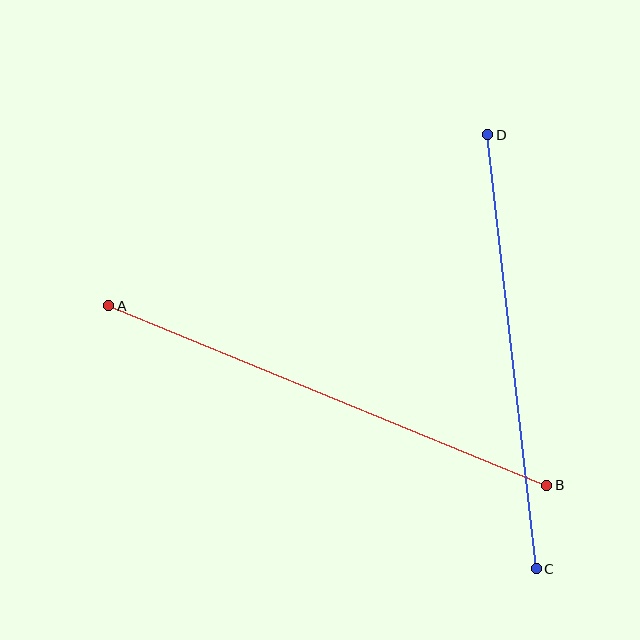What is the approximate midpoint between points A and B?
The midpoint is at approximately (328, 395) pixels.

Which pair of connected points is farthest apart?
Points A and B are farthest apart.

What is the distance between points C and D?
The distance is approximately 437 pixels.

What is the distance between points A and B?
The distance is approximately 473 pixels.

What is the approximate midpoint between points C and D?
The midpoint is at approximately (512, 352) pixels.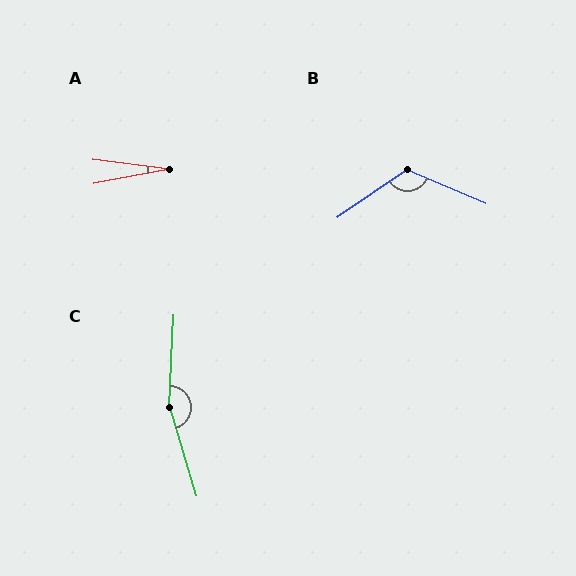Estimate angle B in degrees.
Approximately 122 degrees.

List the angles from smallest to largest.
A (18°), B (122°), C (161°).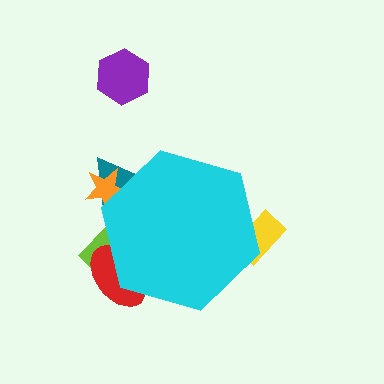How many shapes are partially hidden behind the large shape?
5 shapes are partially hidden.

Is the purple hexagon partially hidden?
No, the purple hexagon is fully visible.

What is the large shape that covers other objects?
A cyan hexagon.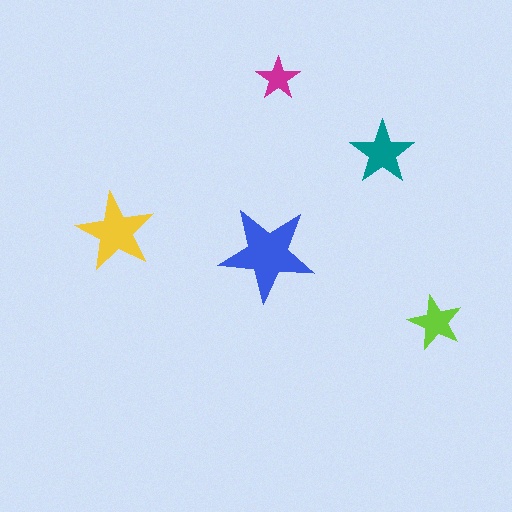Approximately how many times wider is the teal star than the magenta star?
About 1.5 times wider.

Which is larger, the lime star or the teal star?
The teal one.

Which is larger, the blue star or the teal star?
The blue one.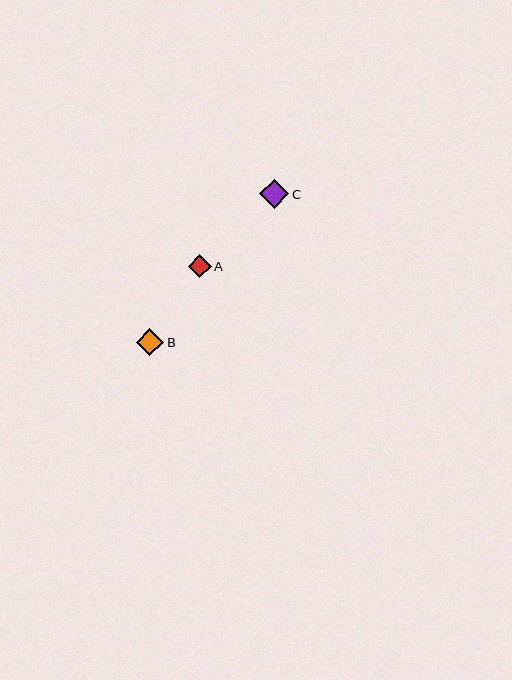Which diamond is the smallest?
Diamond A is the smallest with a size of approximately 23 pixels.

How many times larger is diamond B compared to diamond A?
Diamond B is approximately 1.2 times the size of diamond A.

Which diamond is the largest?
Diamond C is the largest with a size of approximately 29 pixels.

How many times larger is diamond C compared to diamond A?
Diamond C is approximately 1.3 times the size of diamond A.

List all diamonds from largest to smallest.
From largest to smallest: C, B, A.